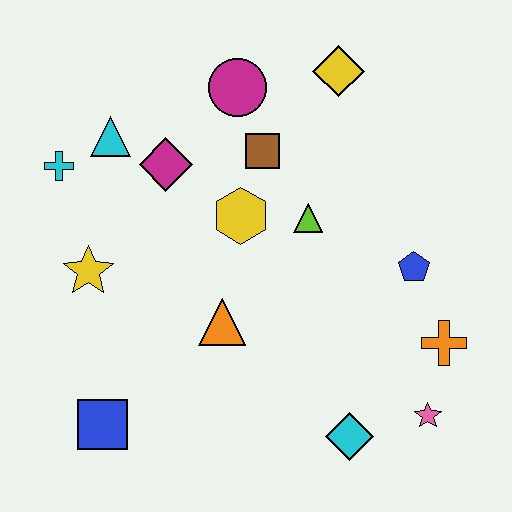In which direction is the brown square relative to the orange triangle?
The brown square is above the orange triangle.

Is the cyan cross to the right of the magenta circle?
No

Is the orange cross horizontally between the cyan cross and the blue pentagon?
No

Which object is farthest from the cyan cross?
The pink star is farthest from the cyan cross.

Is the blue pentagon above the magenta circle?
No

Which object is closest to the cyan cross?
The cyan triangle is closest to the cyan cross.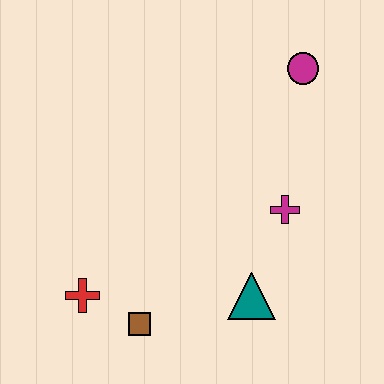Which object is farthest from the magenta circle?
The red cross is farthest from the magenta circle.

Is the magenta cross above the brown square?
Yes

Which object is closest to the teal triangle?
The magenta cross is closest to the teal triangle.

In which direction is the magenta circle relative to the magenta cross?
The magenta circle is above the magenta cross.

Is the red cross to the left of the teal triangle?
Yes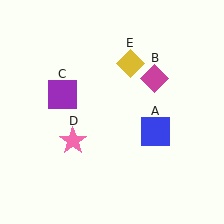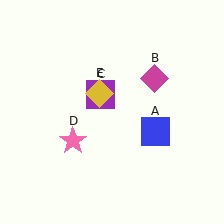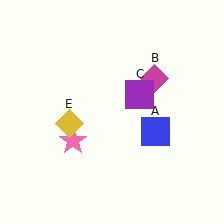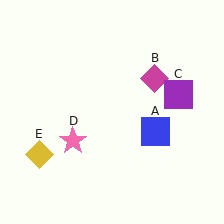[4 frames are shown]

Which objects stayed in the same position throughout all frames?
Blue square (object A) and magenta diamond (object B) and pink star (object D) remained stationary.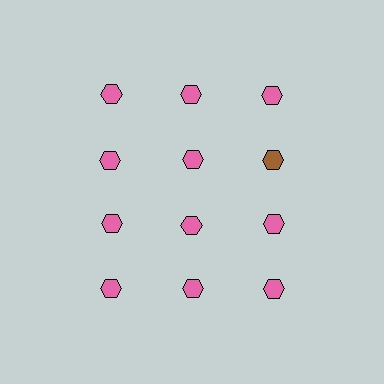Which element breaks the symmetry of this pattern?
The brown hexagon in the second row, center column breaks the symmetry. All other shapes are pink hexagons.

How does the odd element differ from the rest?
It has a different color: brown instead of pink.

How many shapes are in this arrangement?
There are 12 shapes arranged in a grid pattern.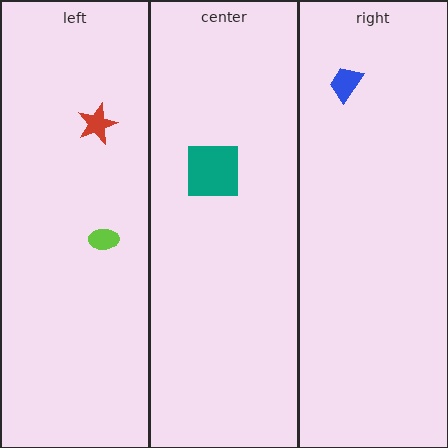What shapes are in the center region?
The teal square.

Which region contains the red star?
The left region.